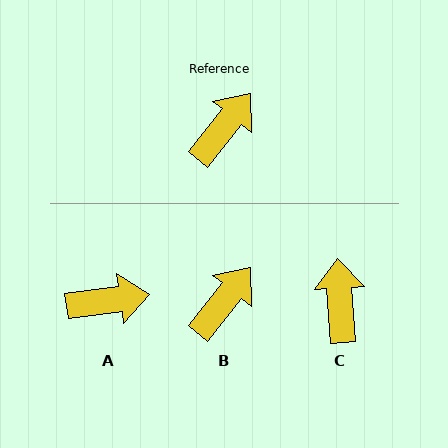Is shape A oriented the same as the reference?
No, it is off by about 43 degrees.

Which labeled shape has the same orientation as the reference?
B.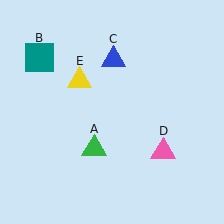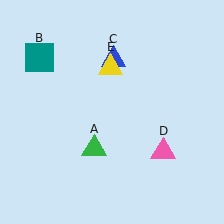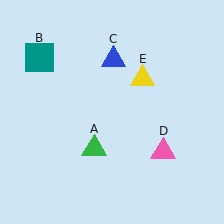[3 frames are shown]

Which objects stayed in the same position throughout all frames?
Green triangle (object A) and teal square (object B) and blue triangle (object C) and pink triangle (object D) remained stationary.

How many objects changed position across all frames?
1 object changed position: yellow triangle (object E).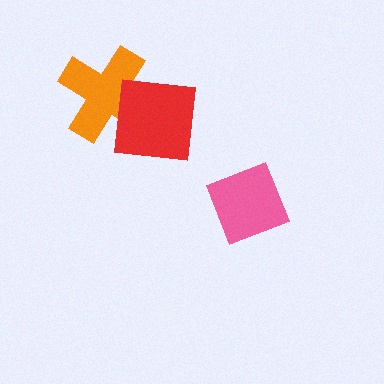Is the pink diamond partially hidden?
No, no other shape covers it.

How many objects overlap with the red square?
1 object overlaps with the red square.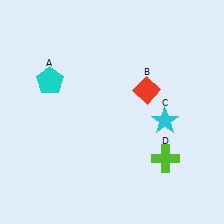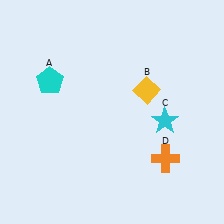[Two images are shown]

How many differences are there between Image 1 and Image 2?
There are 2 differences between the two images.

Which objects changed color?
B changed from red to yellow. D changed from lime to orange.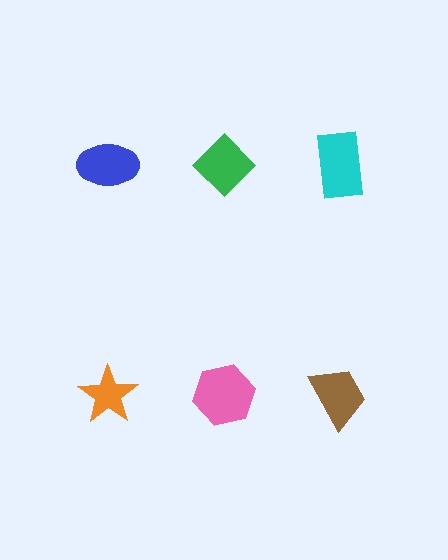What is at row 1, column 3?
A cyan rectangle.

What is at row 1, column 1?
A blue ellipse.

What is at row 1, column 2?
A green diamond.